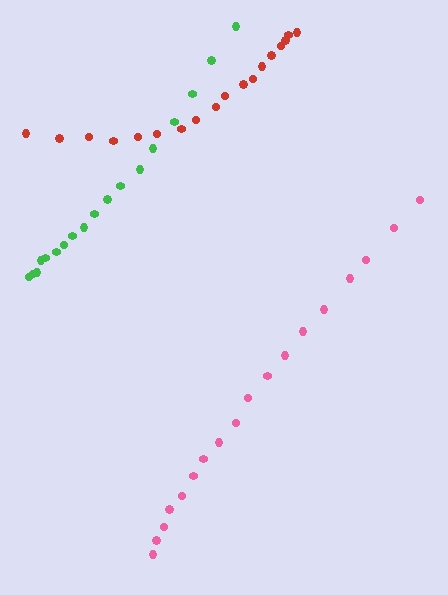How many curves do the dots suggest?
There are 3 distinct paths.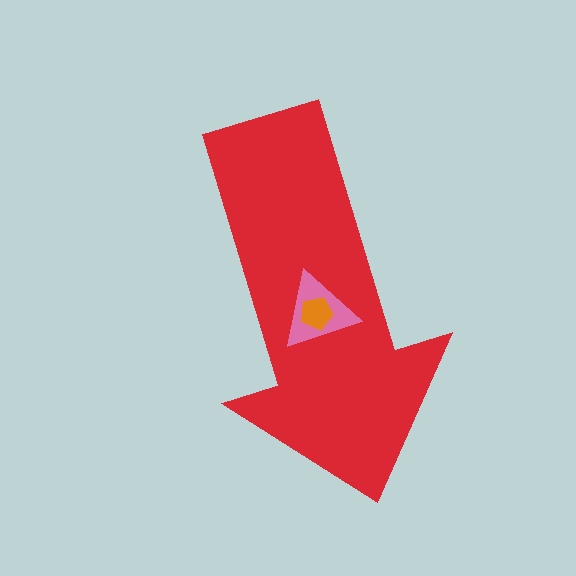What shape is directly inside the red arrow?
The pink triangle.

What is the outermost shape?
The red arrow.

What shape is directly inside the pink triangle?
The orange pentagon.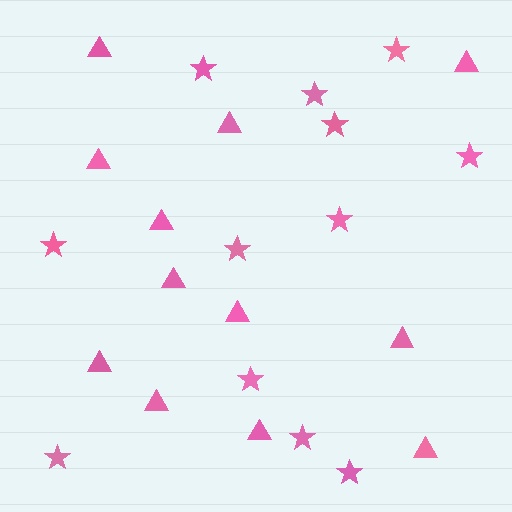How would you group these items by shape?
There are 2 groups: one group of triangles (12) and one group of stars (12).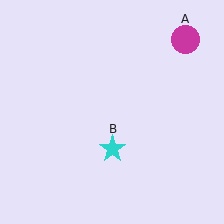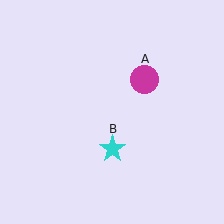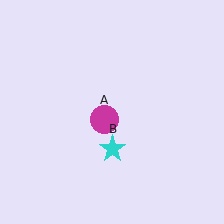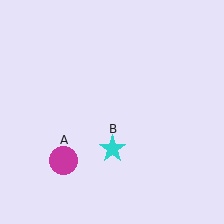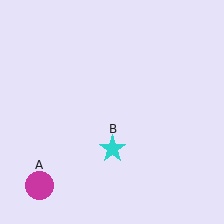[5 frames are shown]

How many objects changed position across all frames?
1 object changed position: magenta circle (object A).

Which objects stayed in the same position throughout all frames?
Cyan star (object B) remained stationary.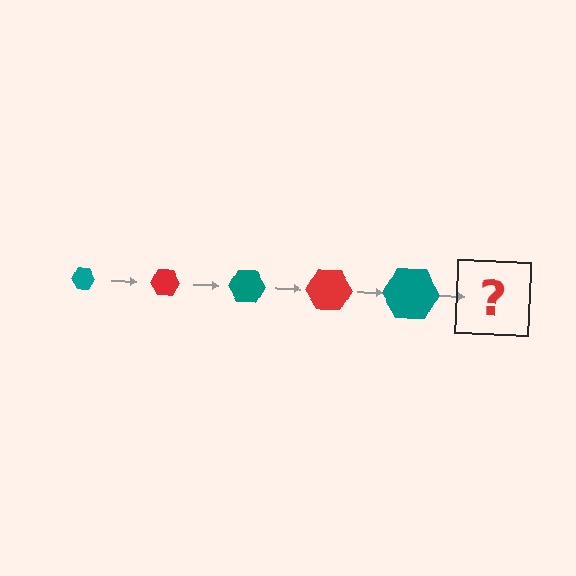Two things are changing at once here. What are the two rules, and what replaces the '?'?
The two rules are that the hexagon grows larger each step and the color cycles through teal and red. The '?' should be a red hexagon, larger than the previous one.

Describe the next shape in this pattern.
It should be a red hexagon, larger than the previous one.